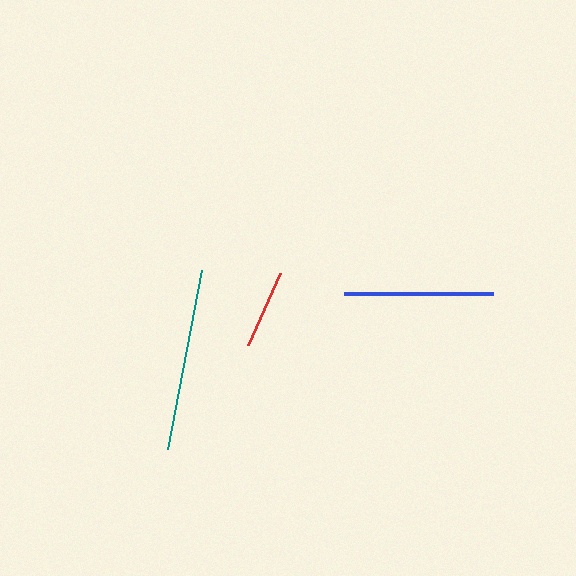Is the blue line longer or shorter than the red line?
The blue line is longer than the red line.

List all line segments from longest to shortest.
From longest to shortest: teal, blue, red.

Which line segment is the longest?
The teal line is the longest at approximately 183 pixels.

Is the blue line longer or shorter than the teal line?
The teal line is longer than the blue line.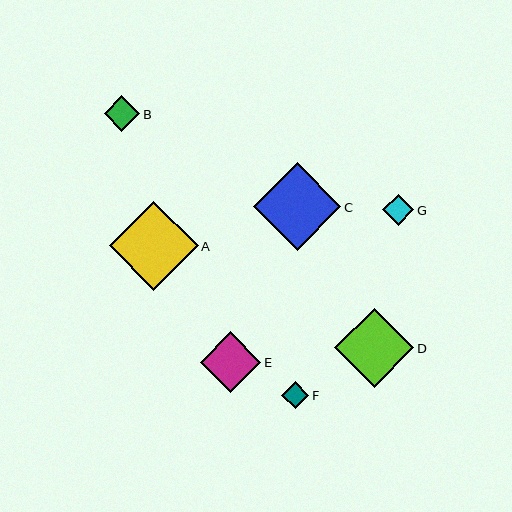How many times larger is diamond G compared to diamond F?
Diamond G is approximately 1.1 times the size of diamond F.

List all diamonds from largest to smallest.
From largest to smallest: A, C, D, E, B, G, F.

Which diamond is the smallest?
Diamond F is the smallest with a size of approximately 27 pixels.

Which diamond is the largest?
Diamond A is the largest with a size of approximately 89 pixels.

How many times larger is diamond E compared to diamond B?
Diamond E is approximately 1.7 times the size of diamond B.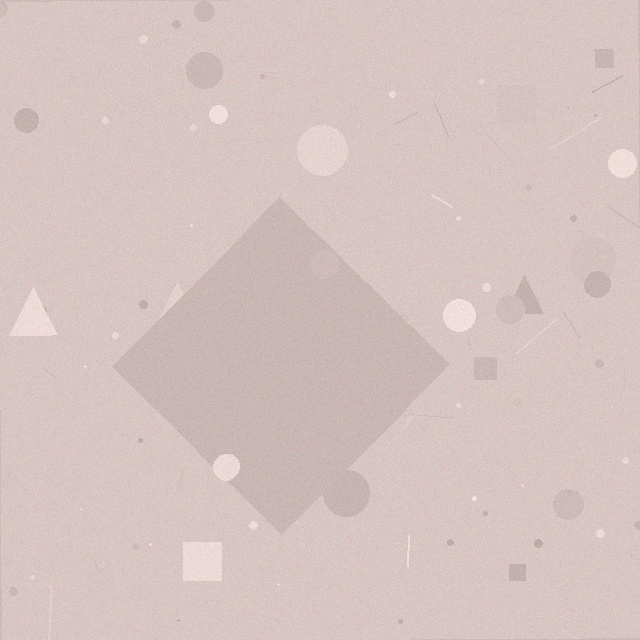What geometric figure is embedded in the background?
A diamond is embedded in the background.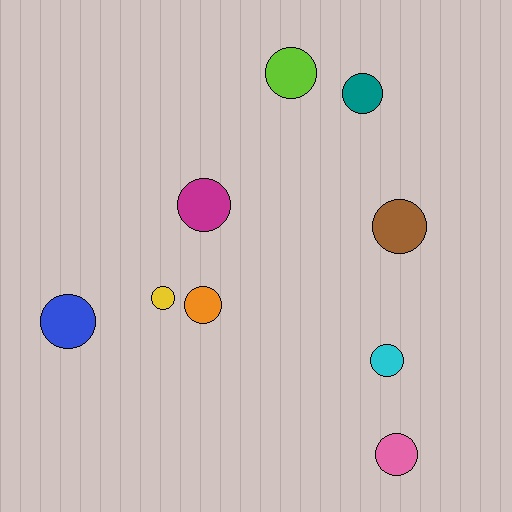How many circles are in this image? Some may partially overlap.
There are 9 circles.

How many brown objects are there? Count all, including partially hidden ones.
There is 1 brown object.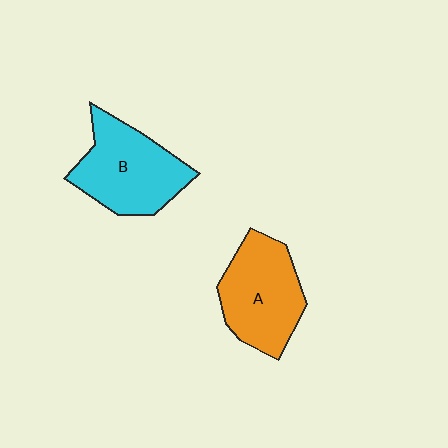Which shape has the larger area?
Shape B (cyan).